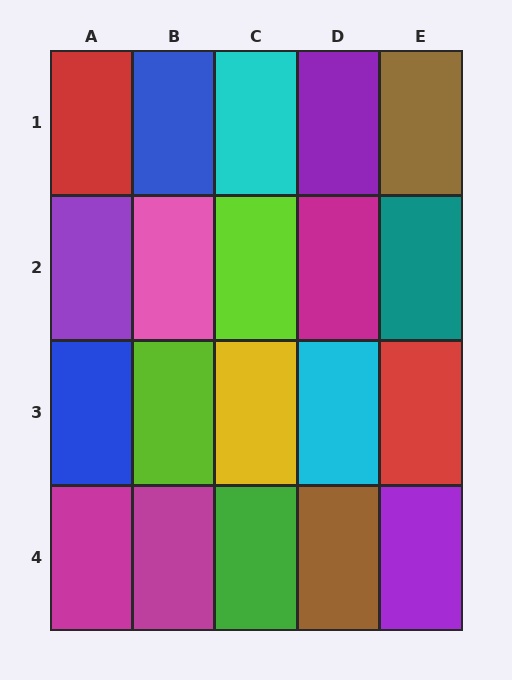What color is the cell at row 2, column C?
Lime.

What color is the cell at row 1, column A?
Red.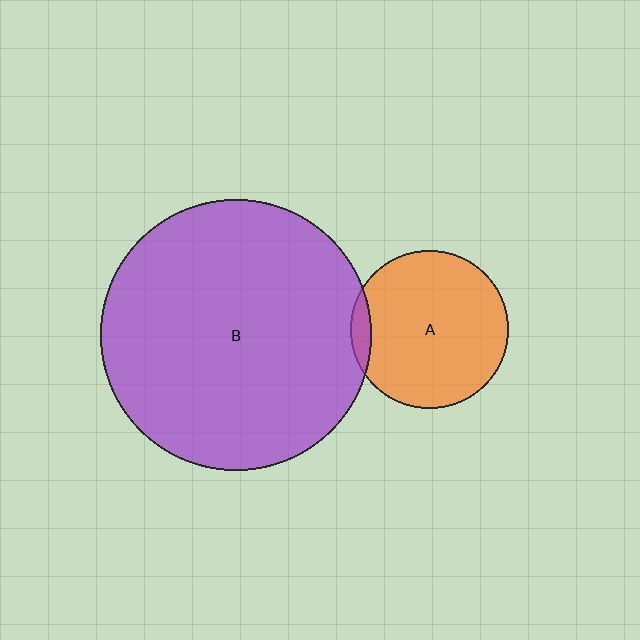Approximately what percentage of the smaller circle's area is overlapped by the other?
Approximately 5%.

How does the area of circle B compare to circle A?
Approximately 2.9 times.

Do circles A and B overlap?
Yes.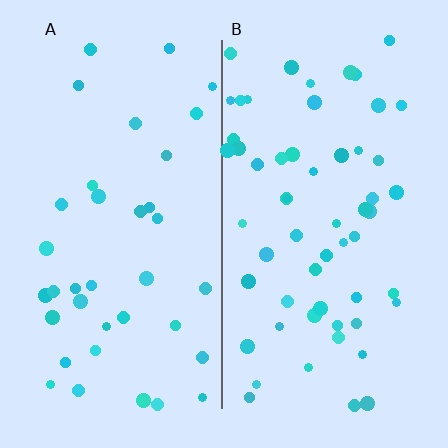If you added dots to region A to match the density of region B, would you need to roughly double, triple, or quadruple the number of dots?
Approximately double.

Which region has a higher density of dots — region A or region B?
B (the right).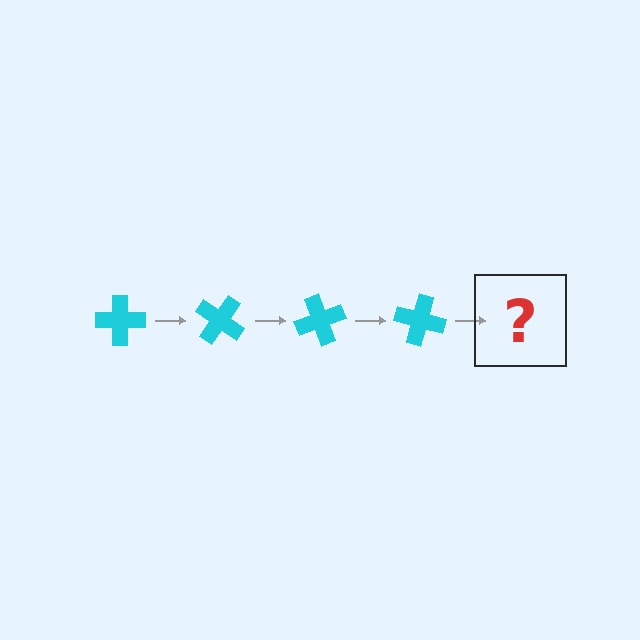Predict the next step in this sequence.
The next step is a cyan cross rotated 140 degrees.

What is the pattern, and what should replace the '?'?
The pattern is that the cross rotates 35 degrees each step. The '?' should be a cyan cross rotated 140 degrees.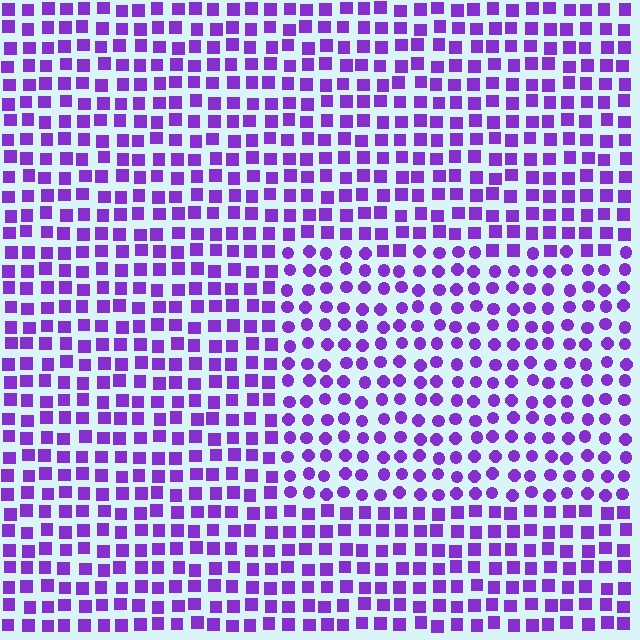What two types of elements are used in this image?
The image uses circles inside the rectangle region and squares outside it.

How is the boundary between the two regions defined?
The boundary is defined by a change in element shape: circles inside vs. squares outside. All elements share the same color and spacing.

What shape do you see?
I see a rectangle.